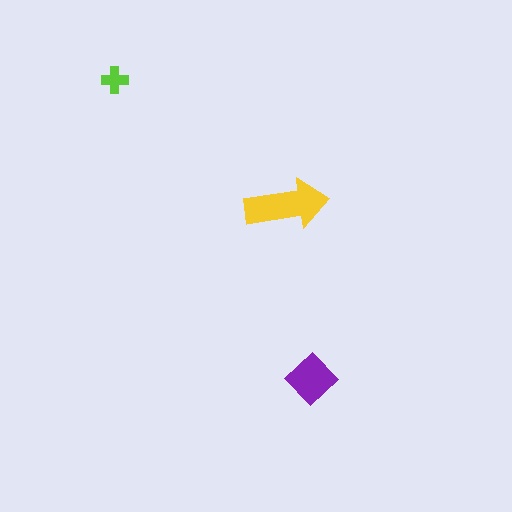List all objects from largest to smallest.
The yellow arrow, the purple diamond, the lime cross.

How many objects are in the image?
There are 3 objects in the image.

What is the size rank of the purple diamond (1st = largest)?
2nd.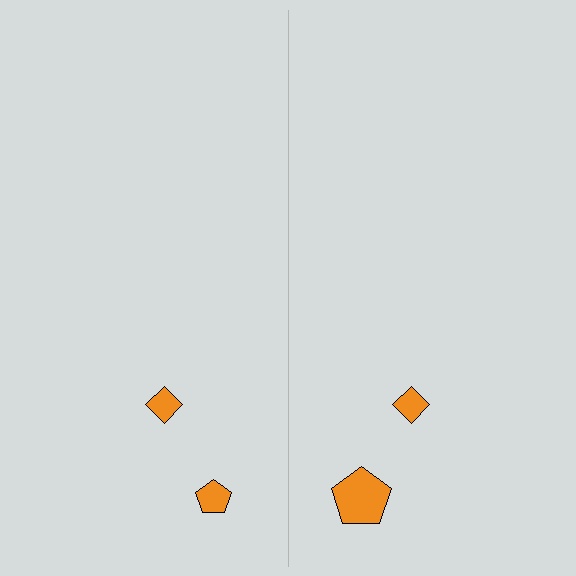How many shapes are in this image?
There are 4 shapes in this image.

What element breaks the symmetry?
The orange pentagon on the right side has a different size than its mirror counterpart.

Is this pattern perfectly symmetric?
No, the pattern is not perfectly symmetric. The orange pentagon on the right side has a different size than its mirror counterpart.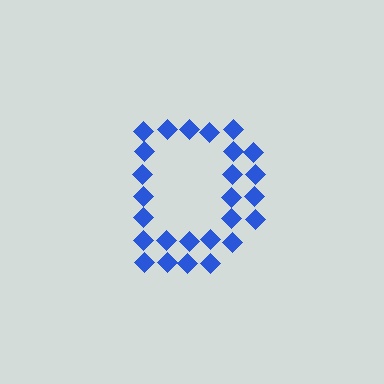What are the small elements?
The small elements are diamonds.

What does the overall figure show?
The overall figure shows the letter D.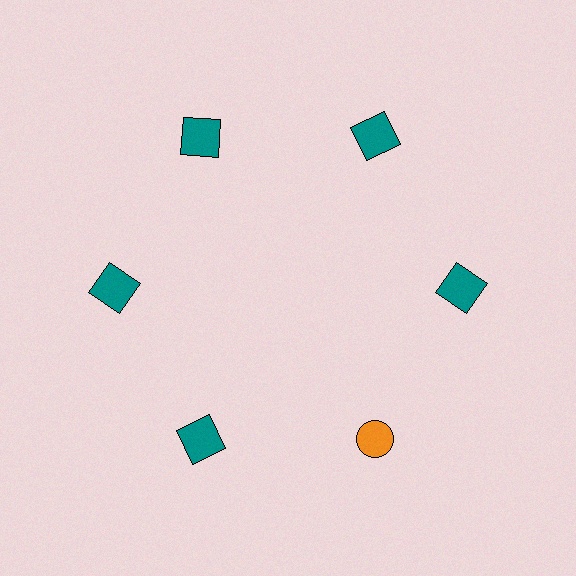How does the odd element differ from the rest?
It differs in both color (orange instead of teal) and shape (circle instead of square).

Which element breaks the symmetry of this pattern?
The orange circle at roughly the 5 o'clock position breaks the symmetry. All other shapes are teal squares.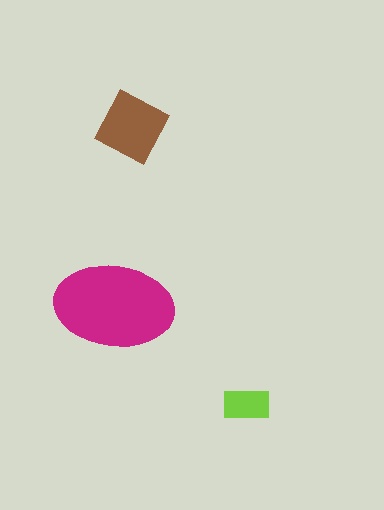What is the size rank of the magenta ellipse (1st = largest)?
1st.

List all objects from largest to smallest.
The magenta ellipse, the brown diamond, the lime rectangle.